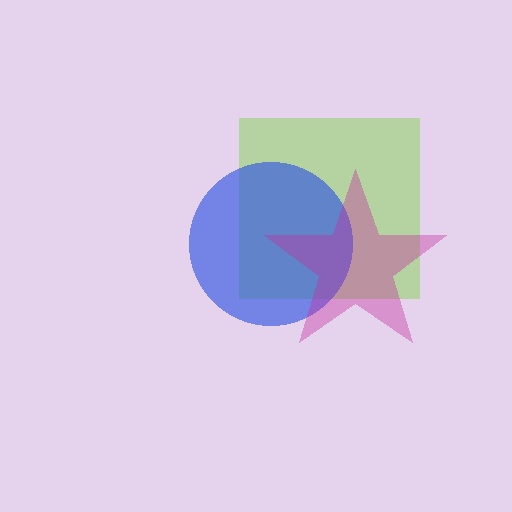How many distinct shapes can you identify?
There are 3 distinct shapes: a lime square, a blue circle, a magenta star.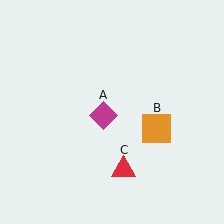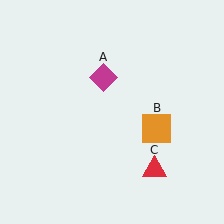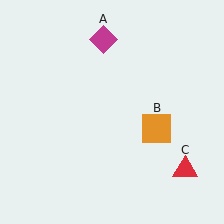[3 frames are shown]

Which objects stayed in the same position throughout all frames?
Orange square (object B) remained stationary.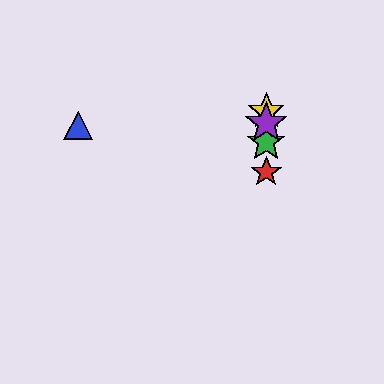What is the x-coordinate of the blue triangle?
The blue triangle is at x≈78.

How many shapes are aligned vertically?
4 shapes (the red star, the green star, the yellow star, the purple star) are aligned vertically.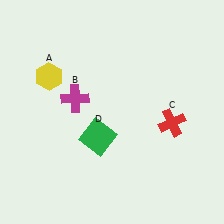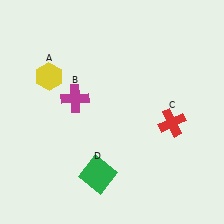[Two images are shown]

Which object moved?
The green square (D) moved down.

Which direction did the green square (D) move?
The green square (D) moved down.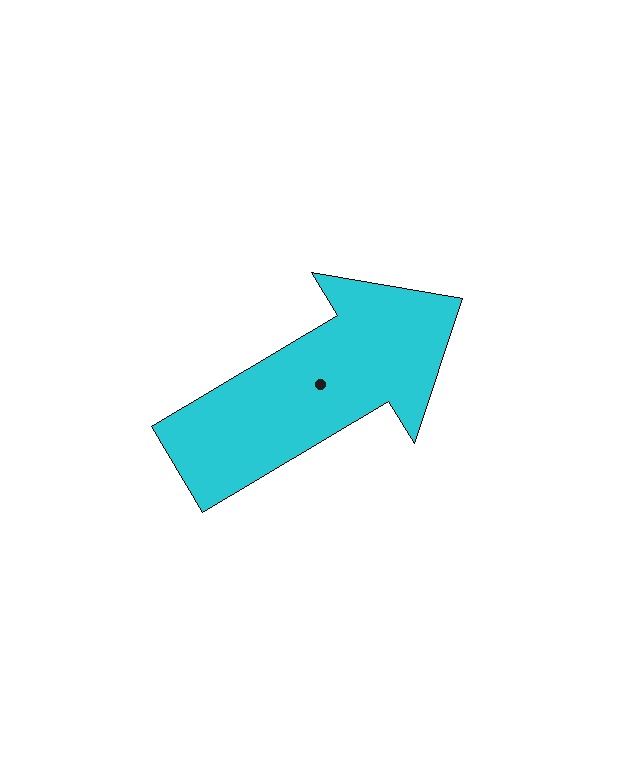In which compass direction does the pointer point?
Northeast.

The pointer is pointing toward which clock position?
Roughly 2 o'clock.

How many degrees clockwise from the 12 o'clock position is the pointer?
Approximately 59 degrees.